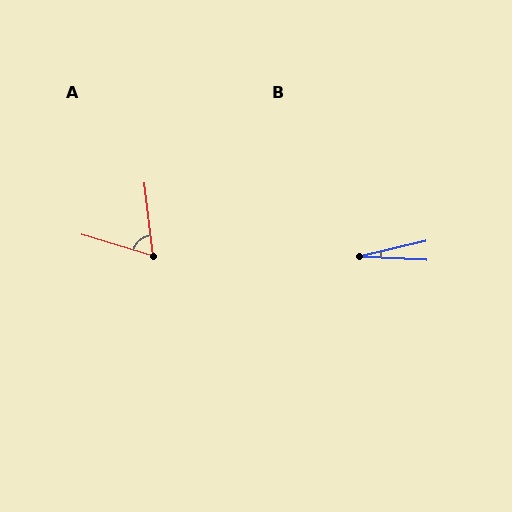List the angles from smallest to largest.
B (16°), A (67°).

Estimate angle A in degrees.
Approximately 67 degrees.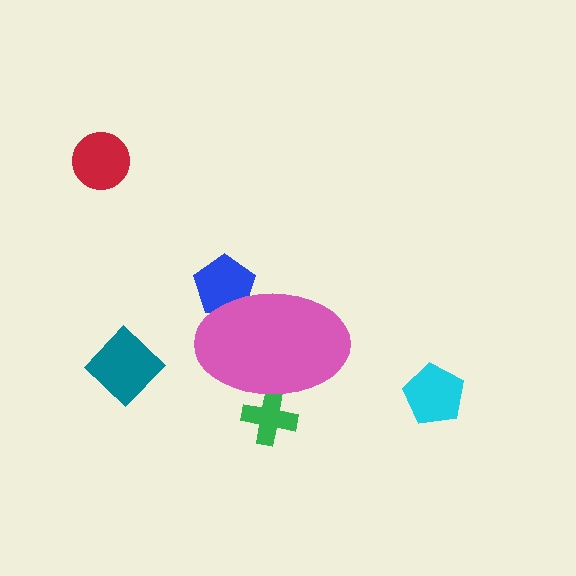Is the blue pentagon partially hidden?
Yes, the blue pentagon is partially hidden behind the pink ellipse.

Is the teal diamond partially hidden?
No, the teal diamond is fully visible.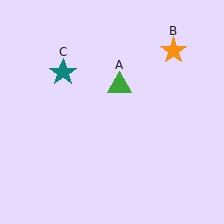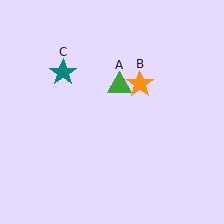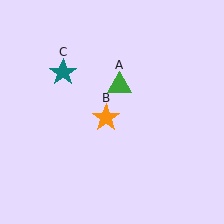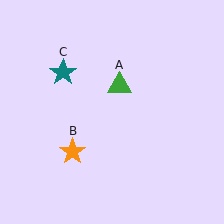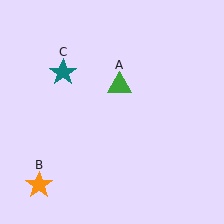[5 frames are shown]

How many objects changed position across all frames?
1 object changed position: orange star (object B).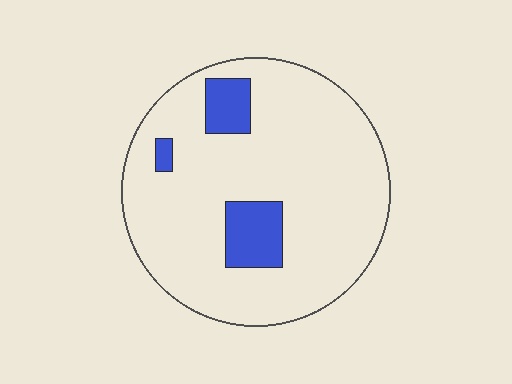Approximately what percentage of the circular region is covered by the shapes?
Approximately 10%.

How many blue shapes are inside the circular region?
3.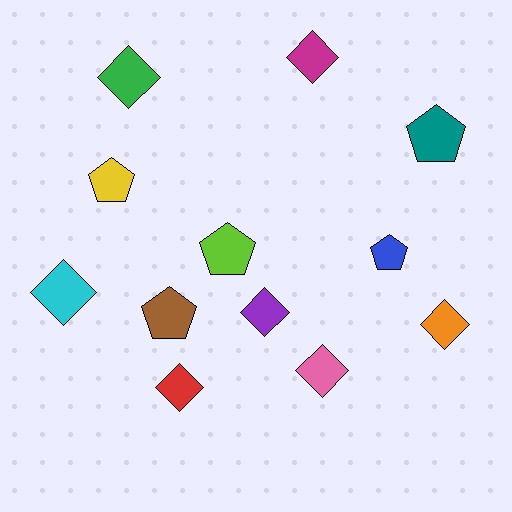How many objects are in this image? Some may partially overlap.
There are 12 objects.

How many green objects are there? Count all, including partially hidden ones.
There is 1 green object.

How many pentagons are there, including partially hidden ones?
There are 5 pentagons.